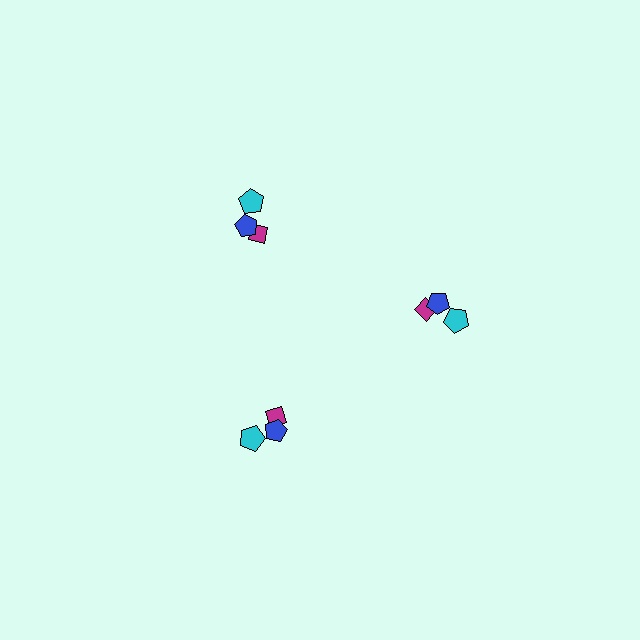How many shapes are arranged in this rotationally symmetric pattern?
There are 9 shapes, arranged in 3 groups of 3.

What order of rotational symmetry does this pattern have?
This pattern has 3-fold rotational symmetry.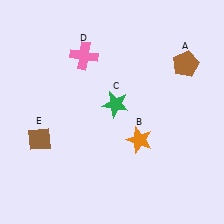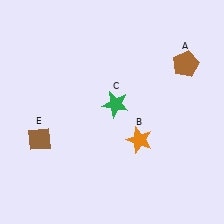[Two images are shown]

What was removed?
The pink cross (D) was removed in Image 2.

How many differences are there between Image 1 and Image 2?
There is 1 difference between the two images.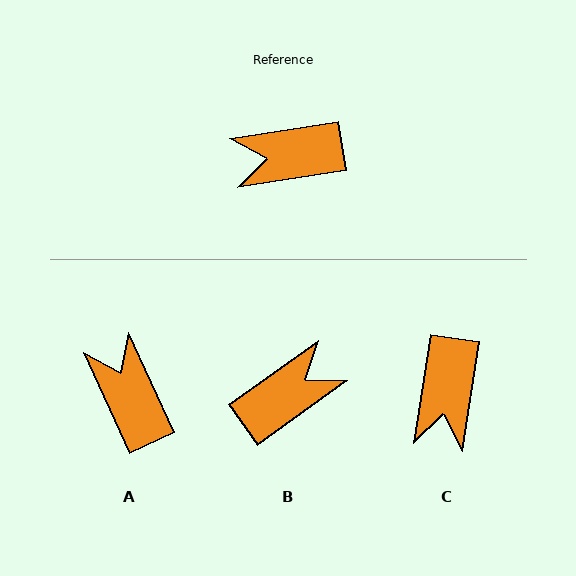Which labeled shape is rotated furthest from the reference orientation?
B, about 153 degrees away.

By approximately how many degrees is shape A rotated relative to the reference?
Approximately 74 degrees clockwise.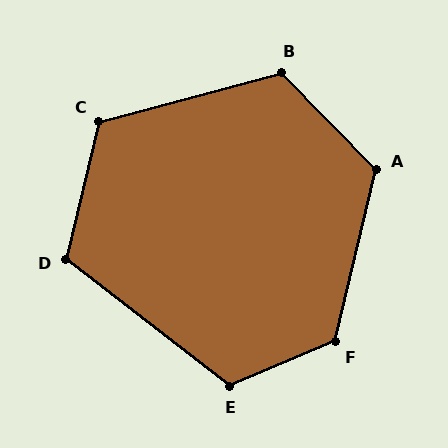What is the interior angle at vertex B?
Approximately 119 degrees (obtuse).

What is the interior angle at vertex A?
Approximately 122 degrees (obtuse).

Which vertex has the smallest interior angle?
D, at approximately 114 degrees.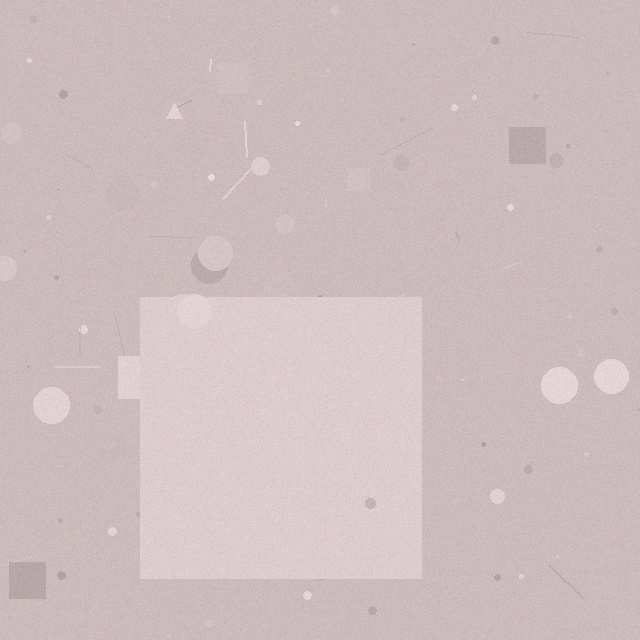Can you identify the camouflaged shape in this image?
The camouflaged shape is a square.